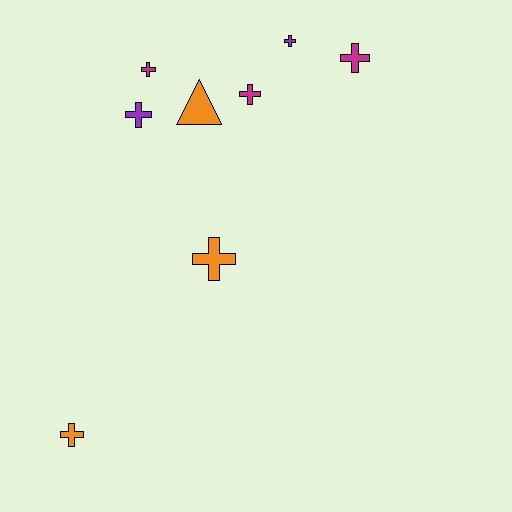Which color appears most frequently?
Orange, with 3 objects.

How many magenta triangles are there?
There are no magenta triangles.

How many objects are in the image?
There are 8 objects.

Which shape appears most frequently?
Cross, with 7 objects.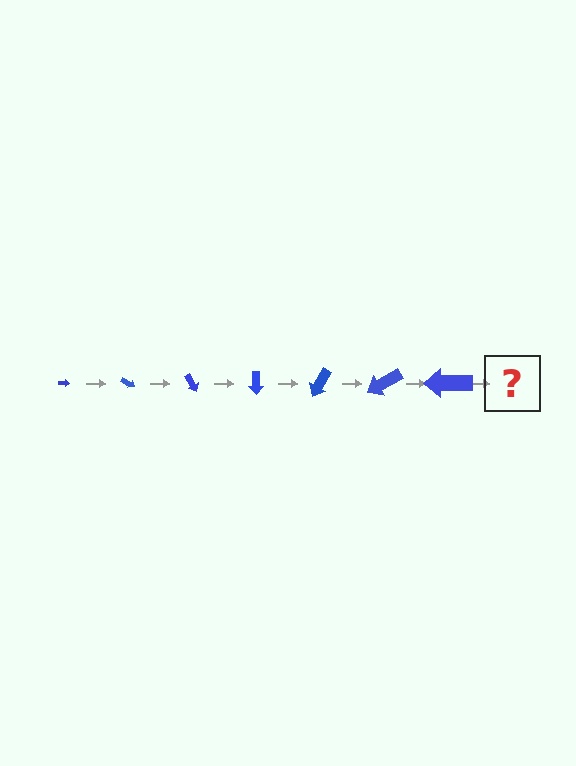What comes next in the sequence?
The next element should be an arrow, larger than the previous one and rotated 210 degrees from the start.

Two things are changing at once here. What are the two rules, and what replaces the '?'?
The two rules are that the arrow grows larger each step and it rotates 30 degrees each step. The '?' should be an arrow, larger than the previous one and rotated 210 degrees from the start.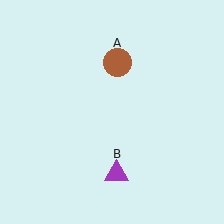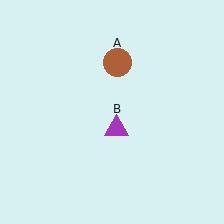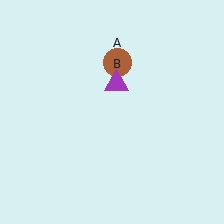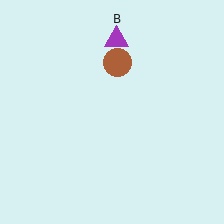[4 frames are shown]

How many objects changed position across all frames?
1 object changed position: purple triangle (object B).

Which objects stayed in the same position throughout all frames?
Brown circle (object A) remained stationary.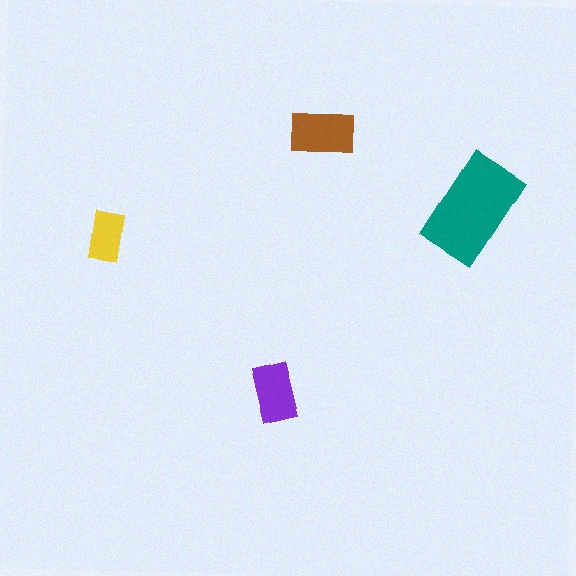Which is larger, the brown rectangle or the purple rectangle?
The brown one.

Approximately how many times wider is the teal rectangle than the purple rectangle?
About 2 times wider.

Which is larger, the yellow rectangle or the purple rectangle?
The purple one.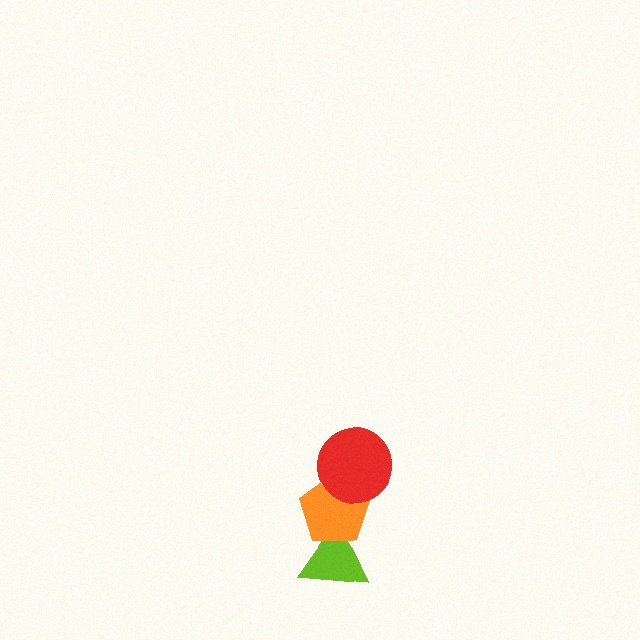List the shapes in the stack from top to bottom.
From top to bottom: the red circle, the orange pentagon, the lime triangle.